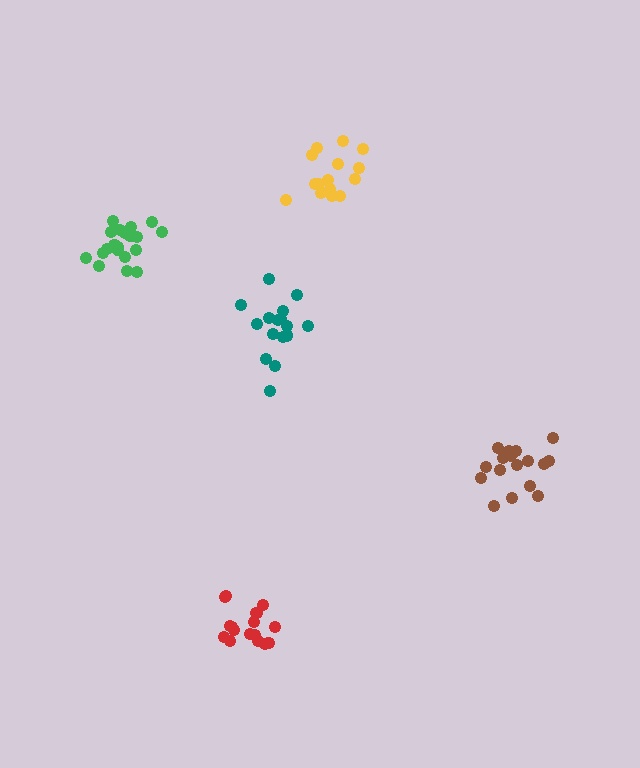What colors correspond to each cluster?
The clusters are colored: yellow, red, teal, brown, green.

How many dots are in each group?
Group 1: 15 dots, Group 2: 16 dots, Group 3: 16 dots, Group 4: 17 dots, Group 5: 20 dots (84 total).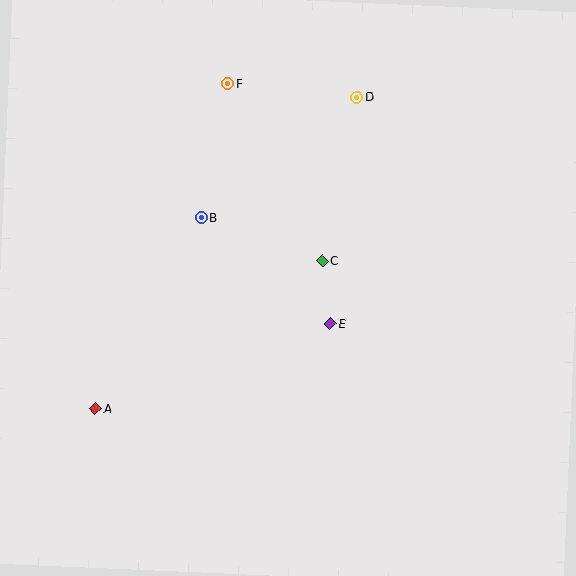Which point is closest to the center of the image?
Point C at (323, 261) is closest to the center.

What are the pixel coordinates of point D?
Point D is at (357, 97).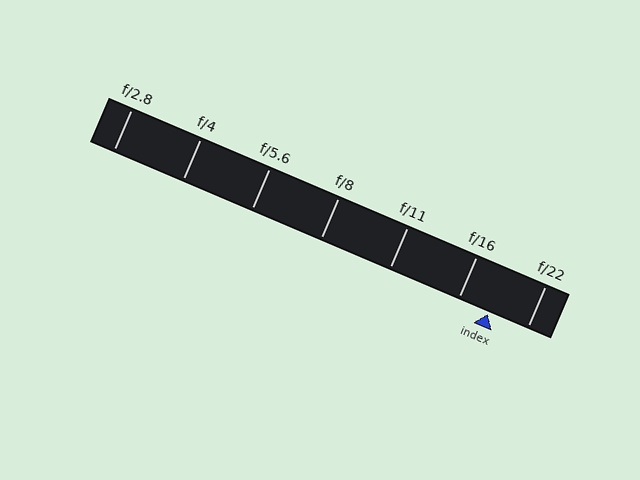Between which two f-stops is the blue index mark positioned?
The index mark is between f/16 and f/22.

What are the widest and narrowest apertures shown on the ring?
The widest aperture shown is f/2.8 and the narrowest is f/22.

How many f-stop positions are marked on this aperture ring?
There are 7 f-stop positions marked.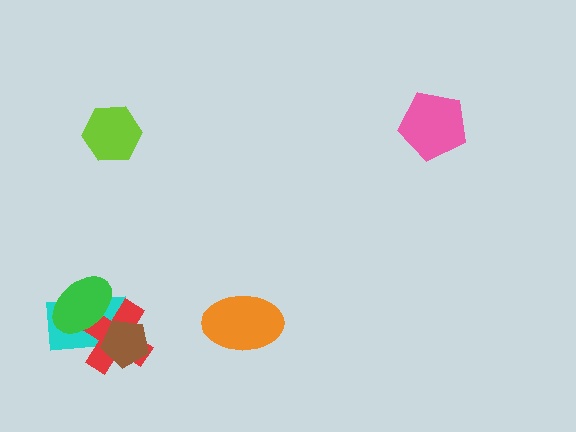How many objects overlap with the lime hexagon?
0 objects overlap with the lime hexagon.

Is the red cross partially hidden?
Yes, it is partially covered by another shape.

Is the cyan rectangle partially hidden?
Yes, it is partially covered by another shape.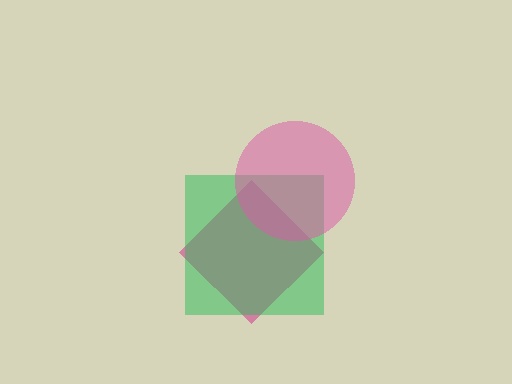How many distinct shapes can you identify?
There are 3 distinct shapes: a magenta diamond, a green square, a pink circle.